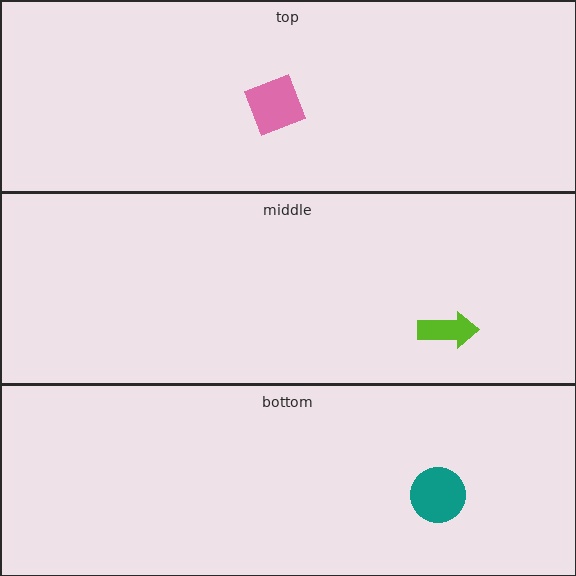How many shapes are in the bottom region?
1.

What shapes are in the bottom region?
The teal circle.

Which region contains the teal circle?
The bottom region.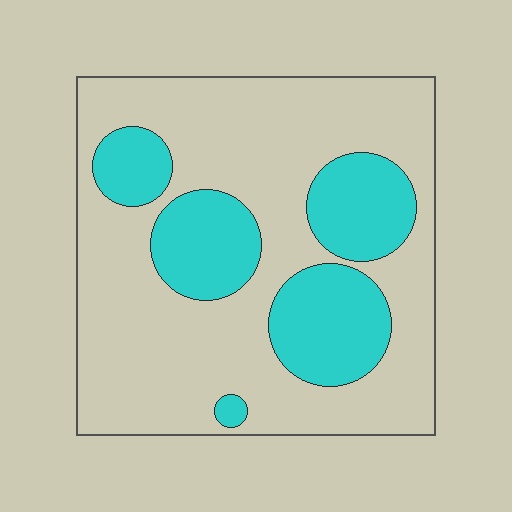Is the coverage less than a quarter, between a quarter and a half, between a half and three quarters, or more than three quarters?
Between a quarter and a half.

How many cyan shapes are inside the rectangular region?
5.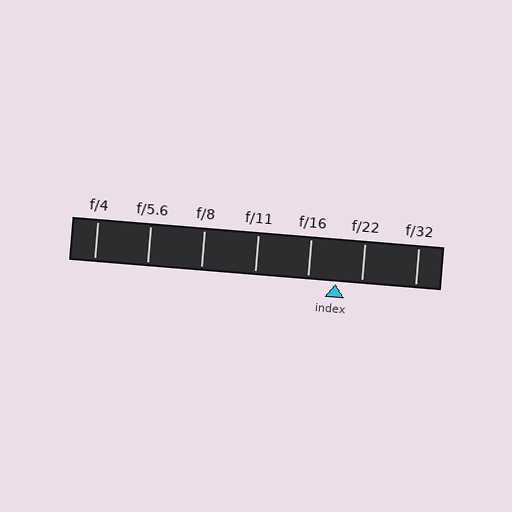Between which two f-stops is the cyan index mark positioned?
The index mark is between f/16 and f/22.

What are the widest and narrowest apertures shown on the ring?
The widest aperture shown is f/4 and the narrowest is f/32.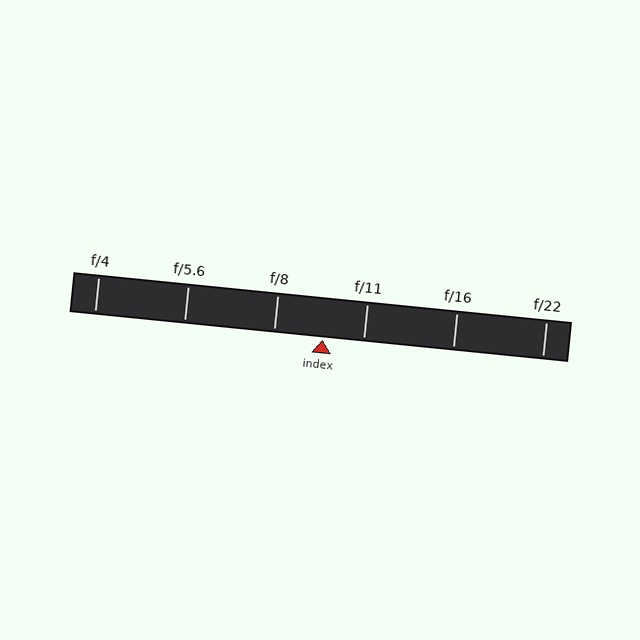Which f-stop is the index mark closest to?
The index mark is closest to f/11.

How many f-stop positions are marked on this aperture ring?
There are 6 f-stop positions marked.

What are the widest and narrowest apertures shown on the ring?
The widest aperture shown is f/4 and the narrowest is f/22.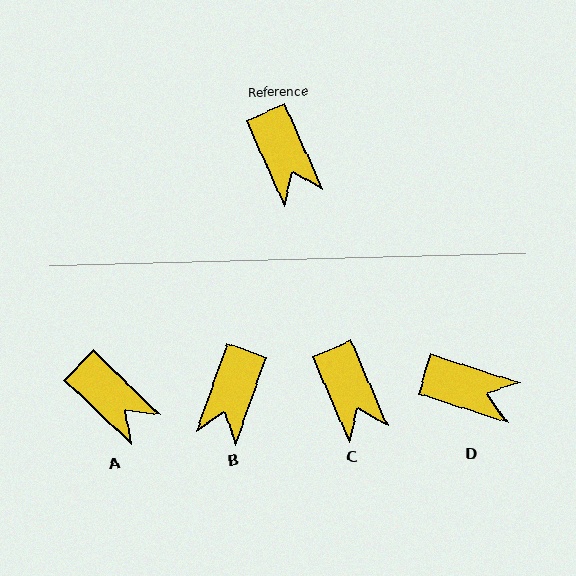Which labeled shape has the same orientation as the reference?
C.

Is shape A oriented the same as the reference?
No, it is off by about 23 degrees.